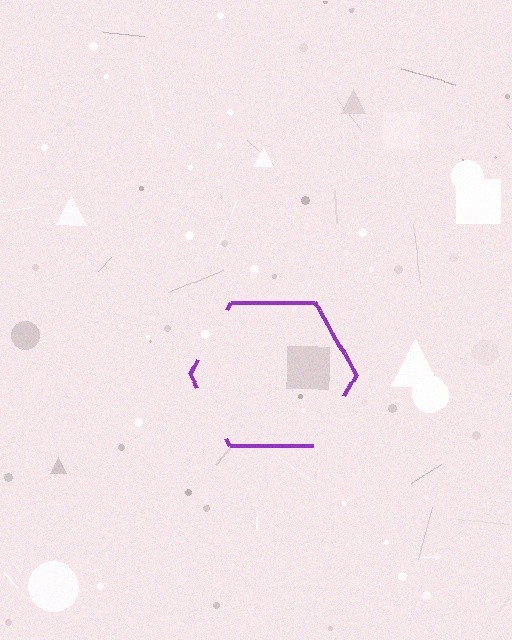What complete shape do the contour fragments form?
The contour fragments form a hexagon.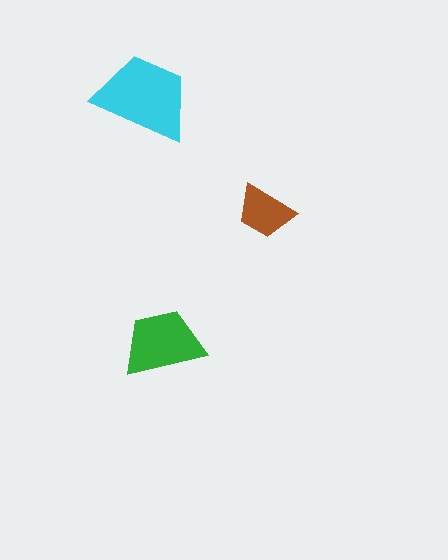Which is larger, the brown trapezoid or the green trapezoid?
The green one.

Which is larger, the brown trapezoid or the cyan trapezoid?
The cyan one.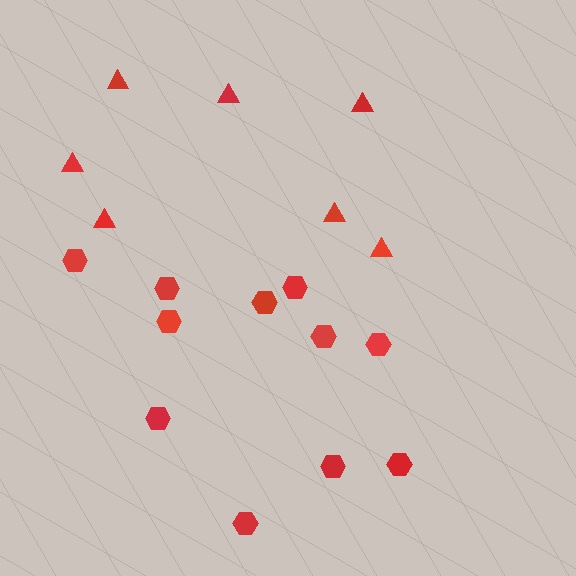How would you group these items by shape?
There are 2 groups: one group of triangles (7) and one group of hexagons (11).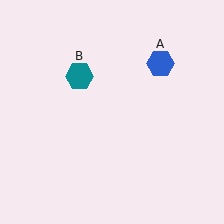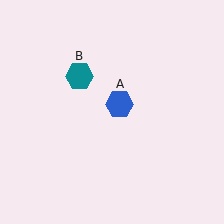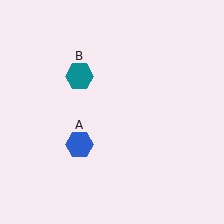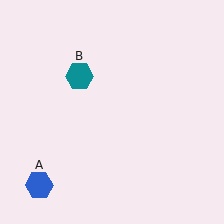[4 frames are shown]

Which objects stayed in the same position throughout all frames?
Teal hexagon (object B) remained stationary.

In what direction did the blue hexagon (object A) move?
The blue hexagon (object A) moved down and to the left.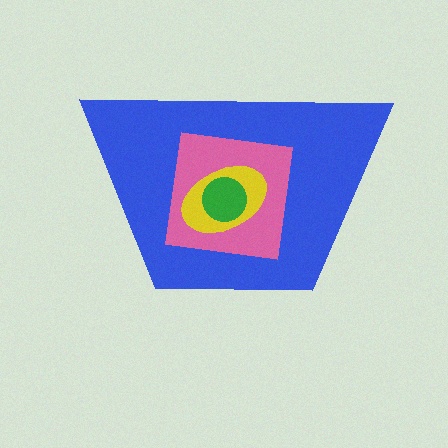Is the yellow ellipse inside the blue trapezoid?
Yes.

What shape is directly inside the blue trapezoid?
The pink square.